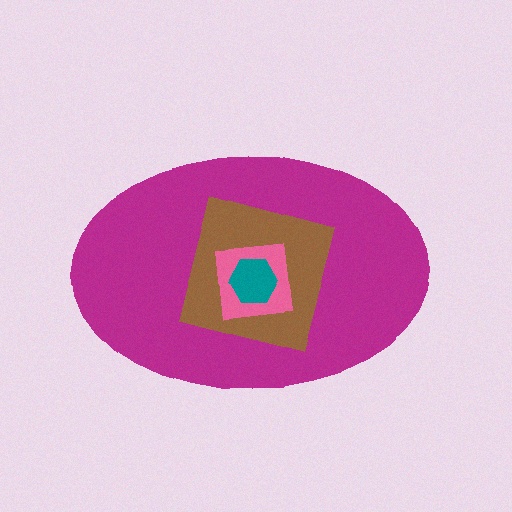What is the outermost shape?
The magenta ellipse.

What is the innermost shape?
The teal hexagon.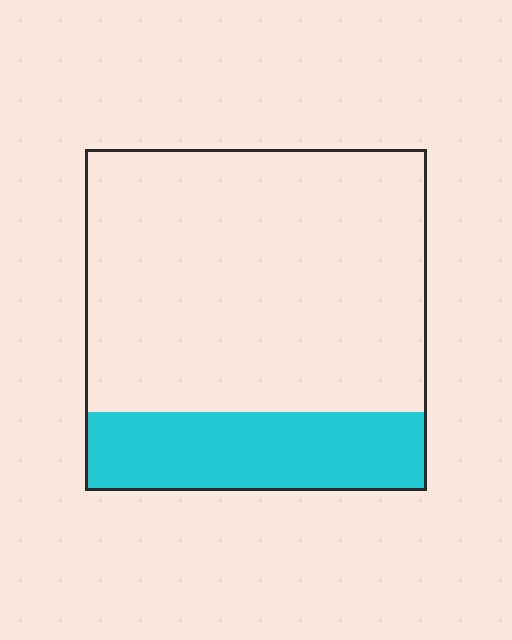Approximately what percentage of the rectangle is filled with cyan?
Approximately 25%.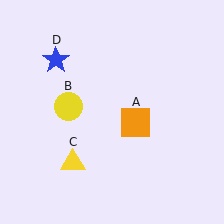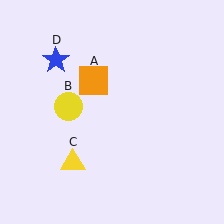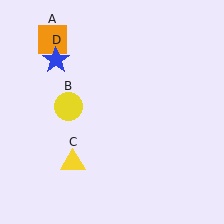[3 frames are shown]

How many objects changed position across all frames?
1 object changed position: orange square (object A).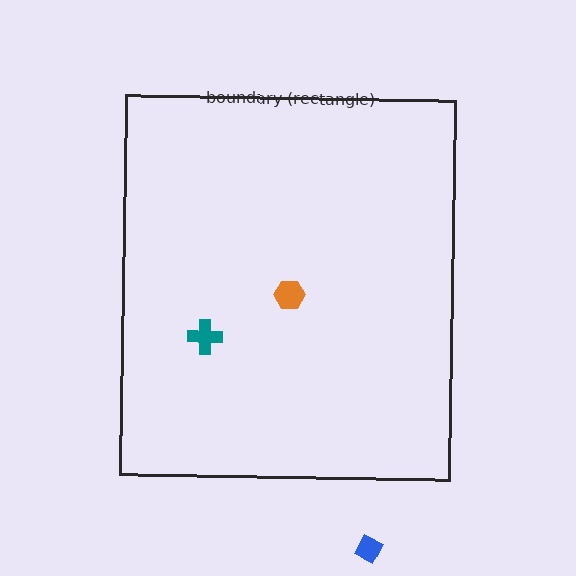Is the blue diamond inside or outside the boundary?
Outside.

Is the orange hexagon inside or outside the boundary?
Inside.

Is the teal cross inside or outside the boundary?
Inside.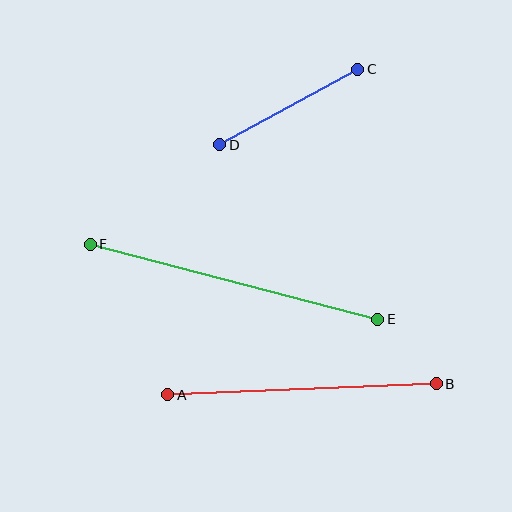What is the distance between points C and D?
The distance is approximately 157 pixels.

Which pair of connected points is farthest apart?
Points E and F are farthest apart.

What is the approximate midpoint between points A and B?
The midpoint is at approximately (302, 389) pixels.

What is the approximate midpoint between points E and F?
The midpoint is at approximately (234, 282) pixels.